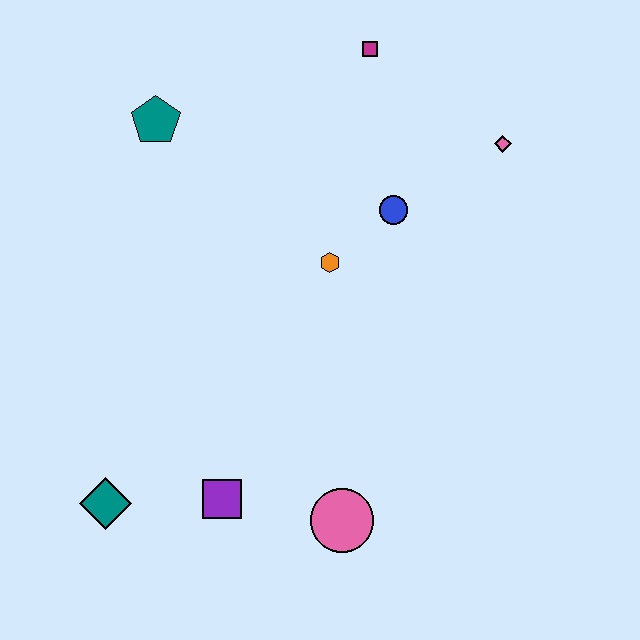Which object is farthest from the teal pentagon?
The pink circle is farthest from the teal pentagon.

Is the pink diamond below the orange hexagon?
No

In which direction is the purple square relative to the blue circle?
The purple square is below the blue circle.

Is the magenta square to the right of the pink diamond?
No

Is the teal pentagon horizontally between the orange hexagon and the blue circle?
No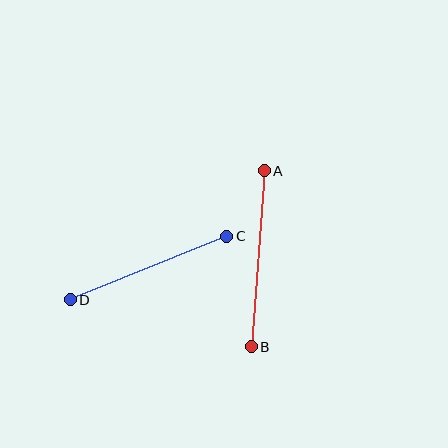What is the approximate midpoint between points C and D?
The midpoint is at approximately (149, 268) pixels.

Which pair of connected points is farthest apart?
Points A and B are farthest apart.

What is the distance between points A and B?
The distance is approximately 176 pixels.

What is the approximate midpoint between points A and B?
The midpoint is at approximately (258, 259) pixels.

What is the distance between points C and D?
The distance is approximately 169 pixels.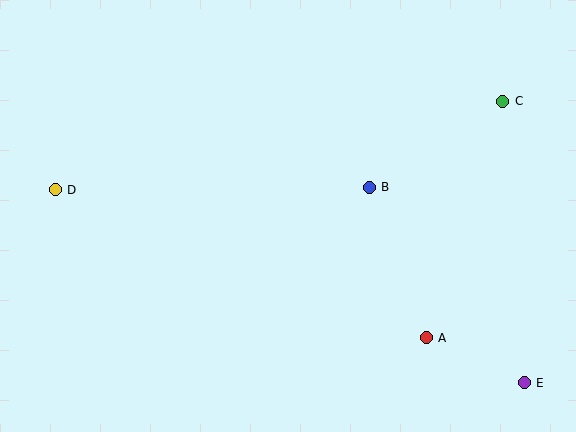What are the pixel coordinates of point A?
Point A is at (426, 338).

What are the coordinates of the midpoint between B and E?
The midpoint between B and E is at (447, 285).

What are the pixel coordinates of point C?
Point C is at (503, 101).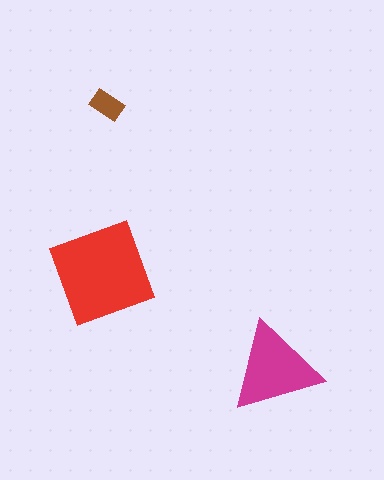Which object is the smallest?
The brown rectangle.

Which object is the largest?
The red diamond.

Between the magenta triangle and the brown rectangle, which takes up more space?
The magenta triangle.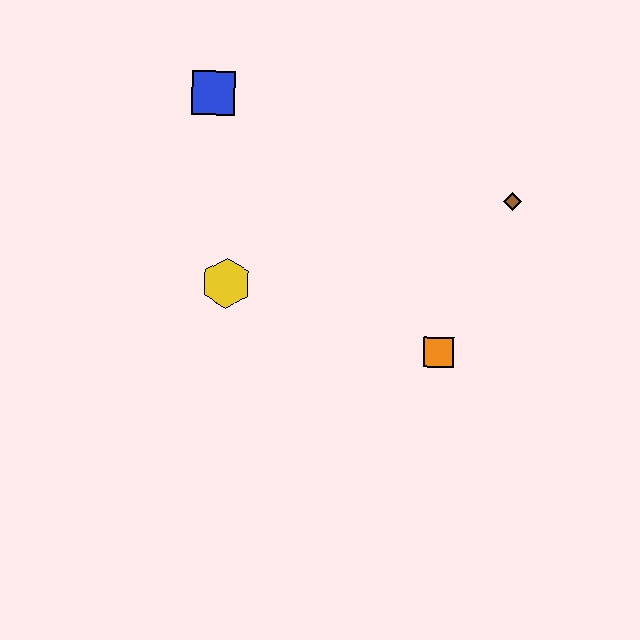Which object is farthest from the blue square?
The orange square is farthest from the blue square.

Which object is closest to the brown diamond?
The orange square is closest to the brown diamond.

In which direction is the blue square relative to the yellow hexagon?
The blue square is above the yellow hexagon.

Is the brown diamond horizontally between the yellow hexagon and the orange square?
No